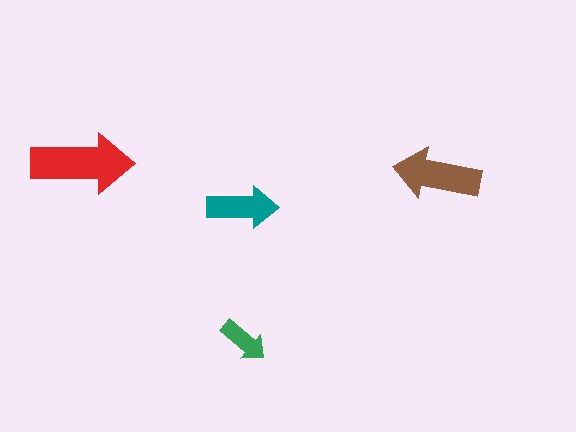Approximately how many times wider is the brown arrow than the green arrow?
About 1.5 times wider.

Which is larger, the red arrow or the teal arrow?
The red one.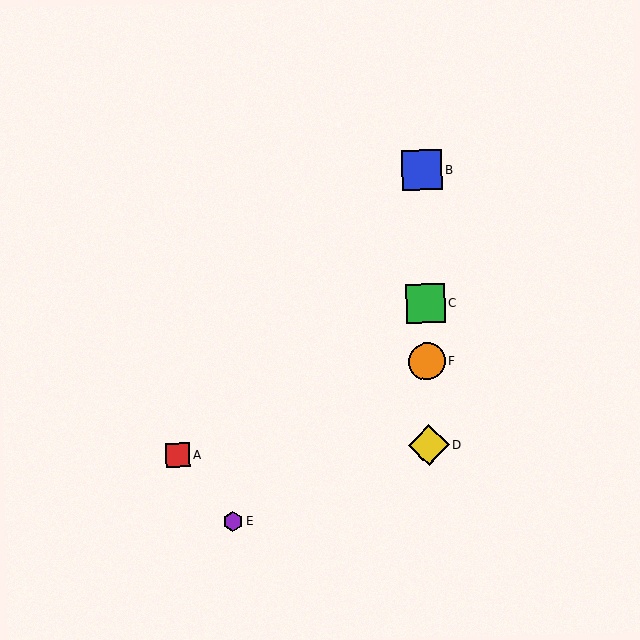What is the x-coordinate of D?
Object D is at x≈429.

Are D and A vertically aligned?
No, D is at x≈429 and A is at x≈178.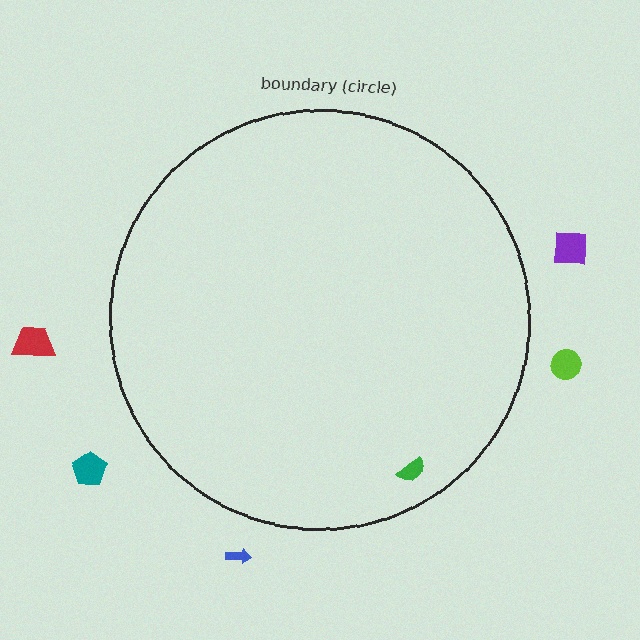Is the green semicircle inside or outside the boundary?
Inside.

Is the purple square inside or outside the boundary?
Outside.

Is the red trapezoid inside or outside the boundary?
Outside.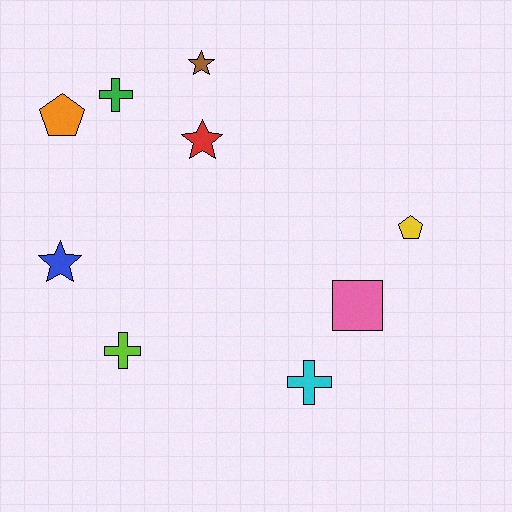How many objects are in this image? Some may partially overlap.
There are 9 objects.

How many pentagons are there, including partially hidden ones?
There are 2 pentagons.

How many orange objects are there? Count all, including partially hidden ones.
There is 1 orange object.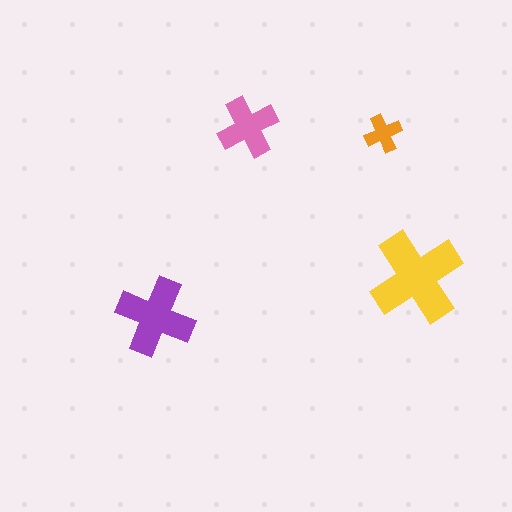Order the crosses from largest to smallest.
the yellow one, the purple one, the pink one, the orange one.